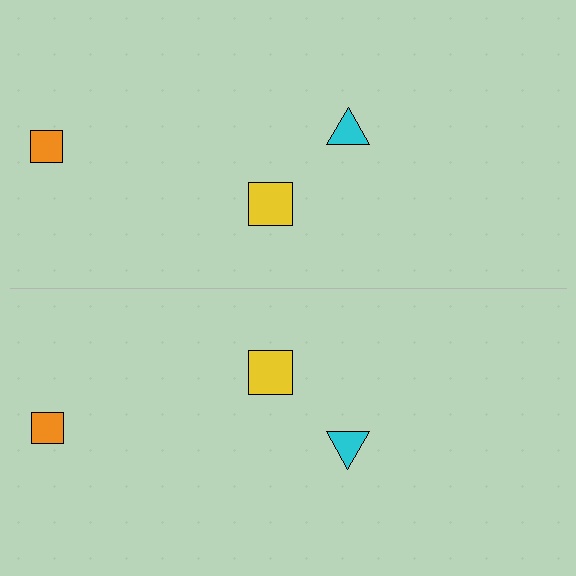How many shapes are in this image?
There are 6 shapes in this image.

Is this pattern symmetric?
Yes, this pattern has bilateral (reflection) symmetry.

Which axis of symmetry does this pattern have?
The pattern has a horizontal axis of symmetry running through the center of the image.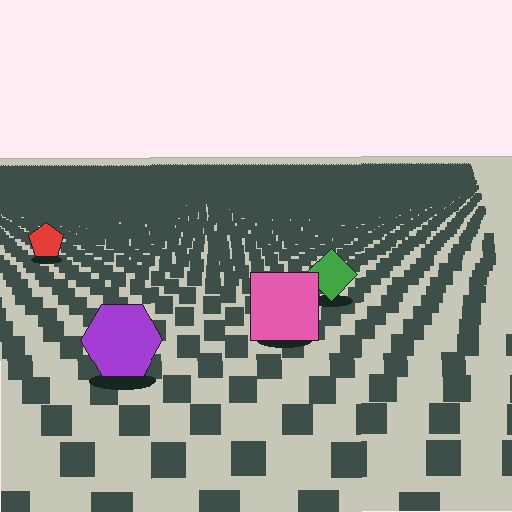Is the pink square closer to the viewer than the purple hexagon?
No. The purple hexagon is closer — you can tell from the texture gradient: the ground texture is coarser near it.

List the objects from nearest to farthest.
From nearest to farthest: the purple hexagon, the pink square, the green diamond, the red pentagon.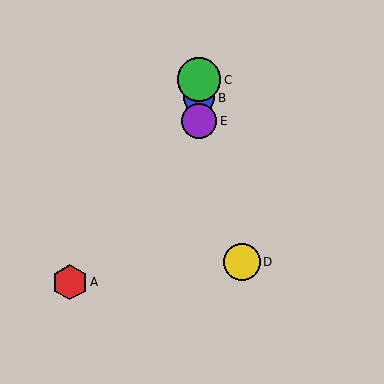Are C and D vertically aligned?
No, C is at x≈199 and D is at x≈242.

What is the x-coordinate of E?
Object E is at x≈199.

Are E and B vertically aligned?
Yes, both are at x≈199.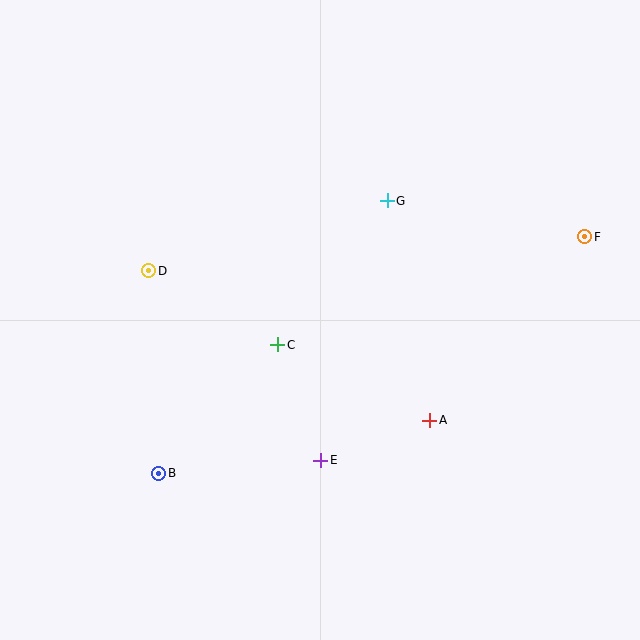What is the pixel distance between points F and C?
The distance between F and C is 325 pixels.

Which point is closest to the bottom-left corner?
Point B is closest to the bottom-left corner.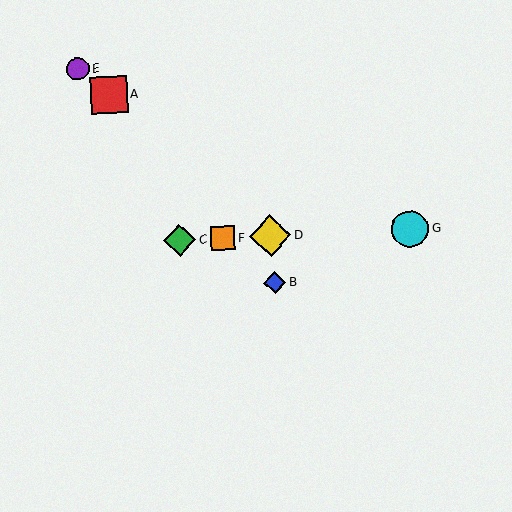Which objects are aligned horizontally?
Objects C, D, F, G are aligned horizontally.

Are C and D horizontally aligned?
Yes, both are at y≈240.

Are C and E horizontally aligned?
No, C is at y≈240 and E is at y≈69.